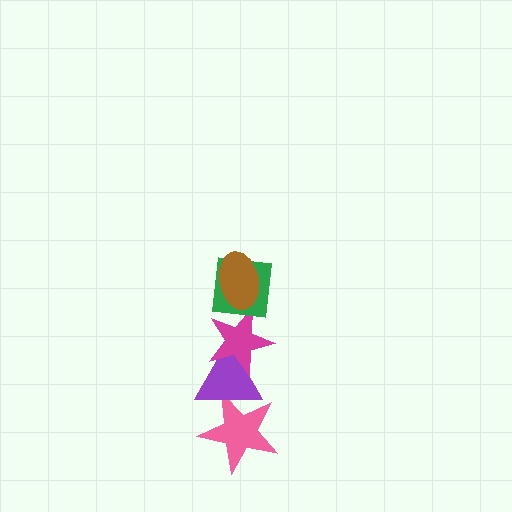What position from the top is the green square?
The green square is 2nd from the top.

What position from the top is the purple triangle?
The purple triangle is 4th from the top.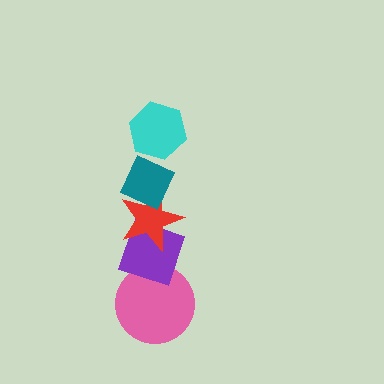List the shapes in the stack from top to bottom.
From top to bottom: the cyan hexagon, the teal diamond, the red star, the purple diamond, the pink circle.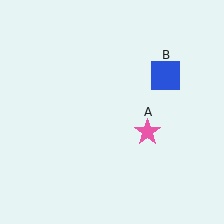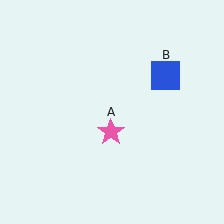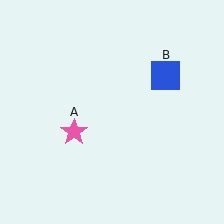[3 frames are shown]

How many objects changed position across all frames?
1 object changed position: pink star (object A).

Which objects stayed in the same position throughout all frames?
Blue square (object B) remained stationary.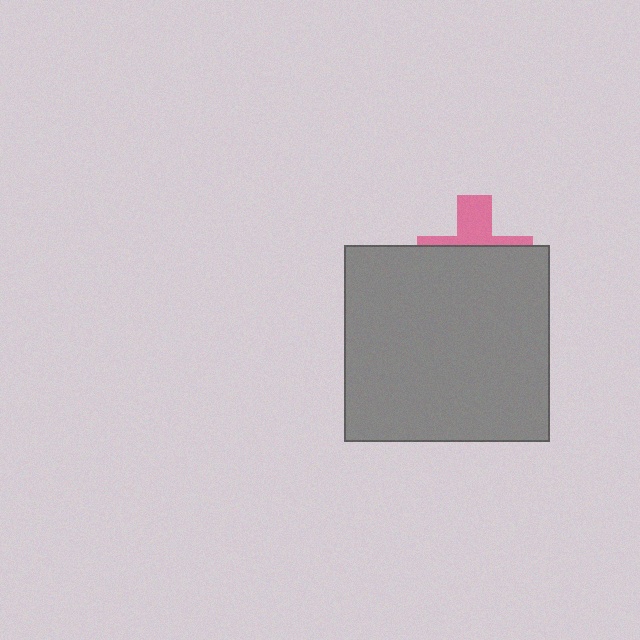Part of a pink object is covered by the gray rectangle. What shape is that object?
It is a cross.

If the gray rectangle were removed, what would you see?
You would see the complete pink cross.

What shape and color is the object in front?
The object in front is a gray rectangle.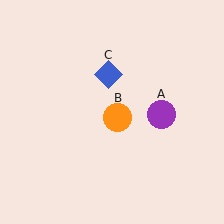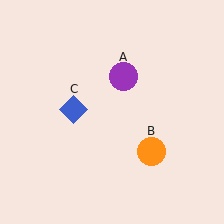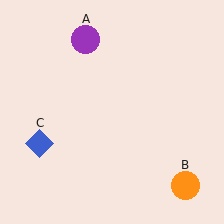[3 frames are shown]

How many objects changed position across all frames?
3 objects changed position: purple circle (object A), orange circle (object B), blue diamond (object C).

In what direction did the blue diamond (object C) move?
The blue diamond (object C) moved down and to the left.